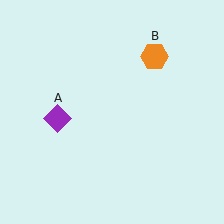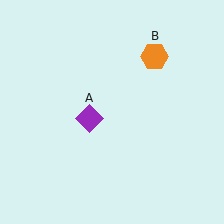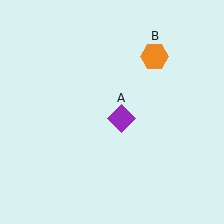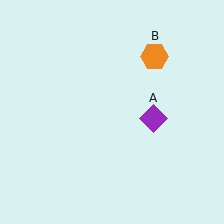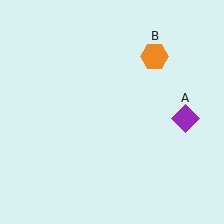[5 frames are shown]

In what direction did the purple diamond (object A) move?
The purple diamond (object A) moved right.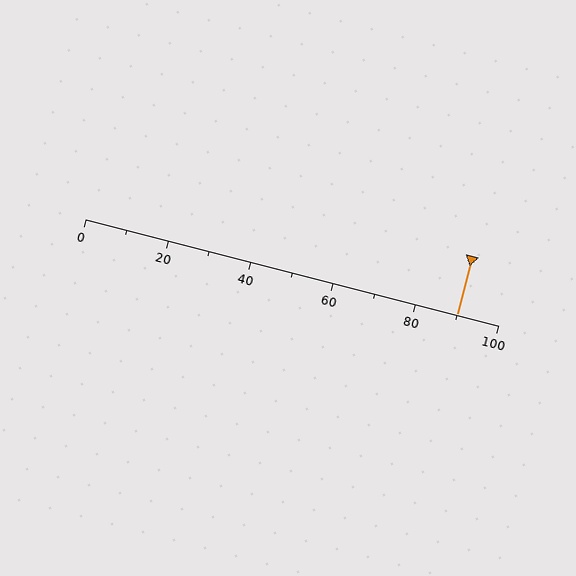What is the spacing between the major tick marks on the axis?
The major ticks are spaced 20 apart.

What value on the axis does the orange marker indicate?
The marker indicates approximately 90.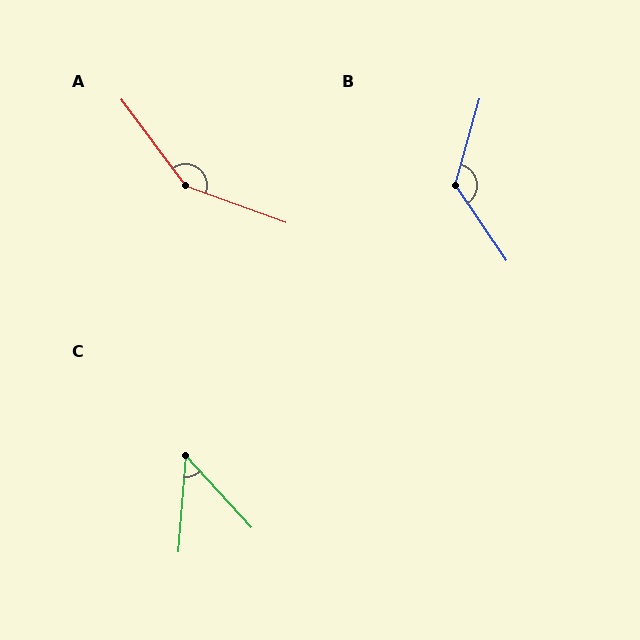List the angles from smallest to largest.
C (47°), B (130°), A (146°).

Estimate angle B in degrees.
Approximately 130 degrees.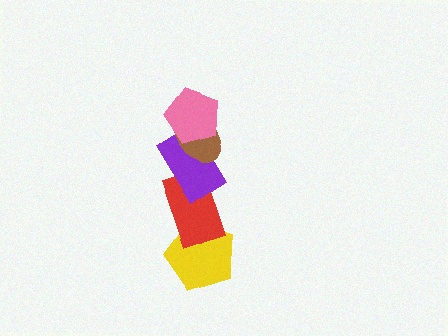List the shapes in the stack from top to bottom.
From top to bottom: the pink pentagon, the brown ellipse, the purple rectangle, the red rectangle, the yellow pentagon.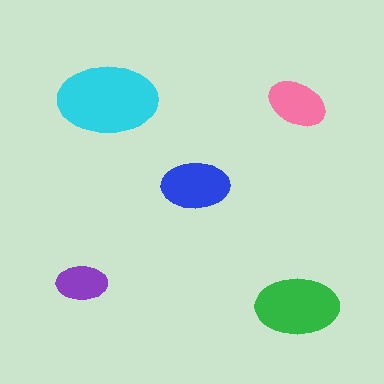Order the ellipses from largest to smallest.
the cyan one, the green one, the blue one, the pink one, the purple one.